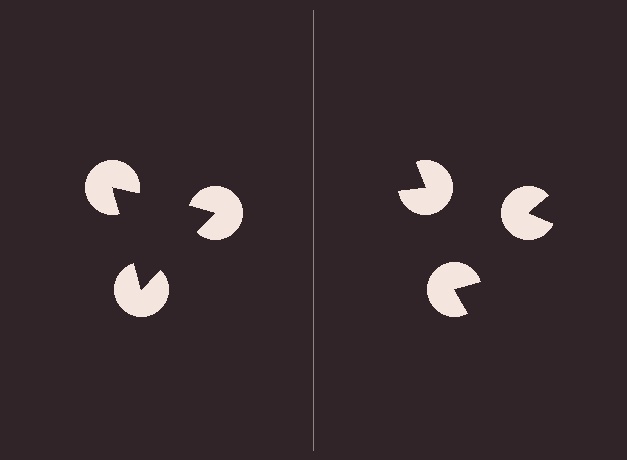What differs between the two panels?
The pac-man discs are positioned identically on both sides; only the wedge orientations differ. On the left they align to a triangle; on the right they are misaligned.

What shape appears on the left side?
An illusory triangle.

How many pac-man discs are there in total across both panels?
6 — 3 on each side.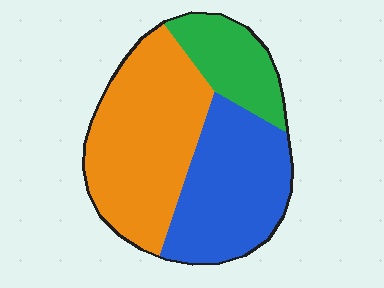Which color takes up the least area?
Green, at roughly 20%.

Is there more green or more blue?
Blue.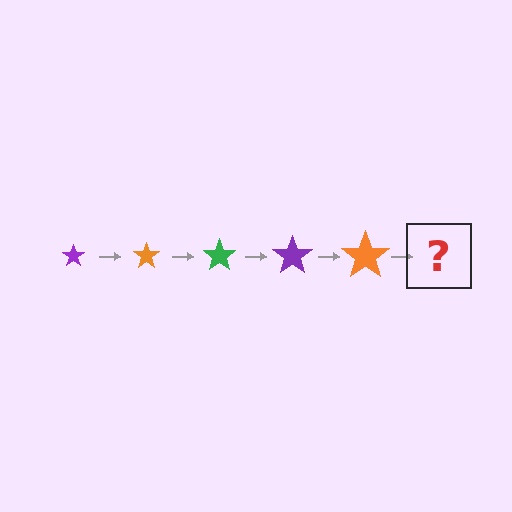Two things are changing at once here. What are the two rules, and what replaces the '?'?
The two rules are that the star grows larger each step and the color cycles through purple, orange, and green. The '?' should be a green star, larger than the previous one.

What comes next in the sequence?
The next element should be a green star, larger than the previous one.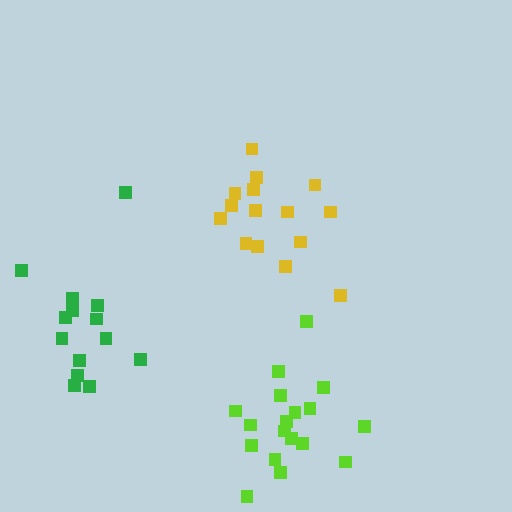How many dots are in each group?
Group 1: 14 dots, Group 2: 19 dots, Group 3: 15 dots (48 total).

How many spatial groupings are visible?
There are 3 spatial groupings.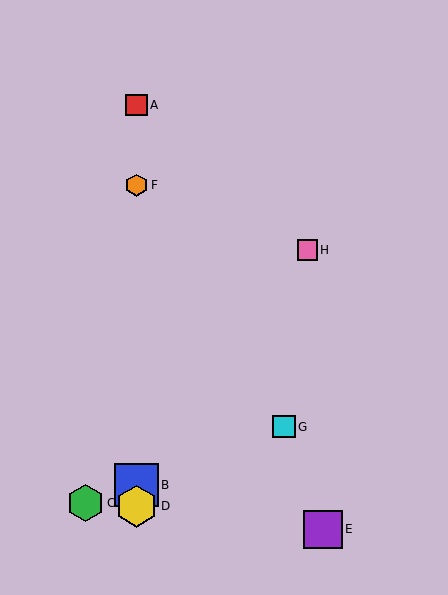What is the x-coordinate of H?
Object H is at x≈307.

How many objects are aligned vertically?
4 objects (A, B, D, F) are aligned vertically.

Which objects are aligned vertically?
Objects A, B, D, F are aligned vertically.